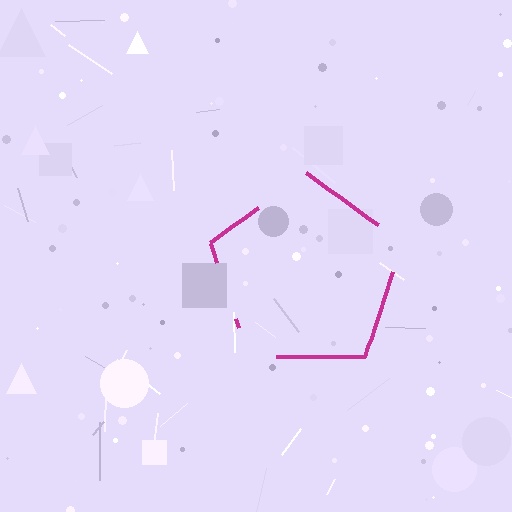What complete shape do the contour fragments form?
The contour fragments form a pentagon.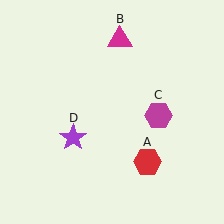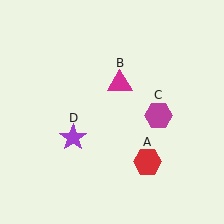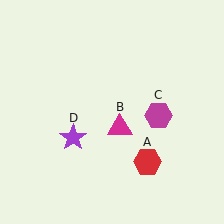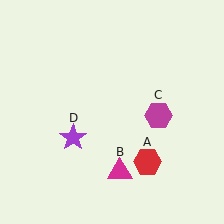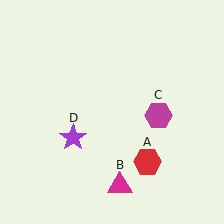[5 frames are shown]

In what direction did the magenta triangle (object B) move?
The magenta triangle (object B) moved down.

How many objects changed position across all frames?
1 object changed position: magenta triangle (object B).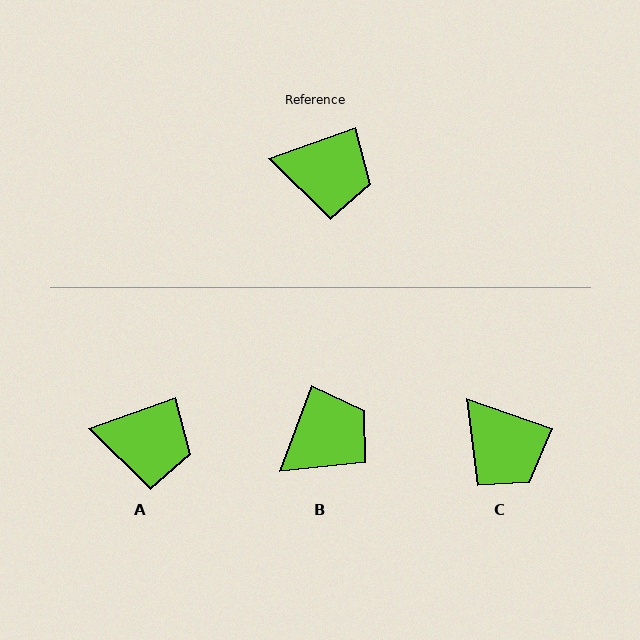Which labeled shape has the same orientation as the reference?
A.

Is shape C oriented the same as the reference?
No, it is off by about 38 degrees.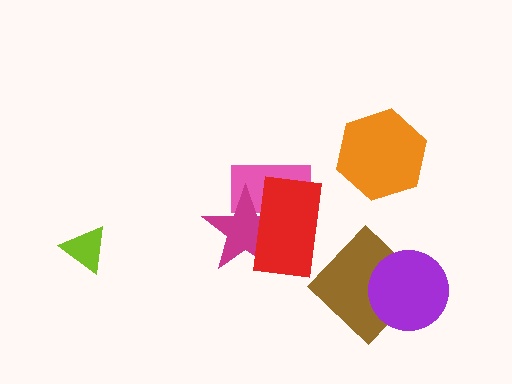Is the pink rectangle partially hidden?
Yes, it is partially covered by another shape.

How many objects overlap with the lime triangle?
0 objects overlap with the lime triangle.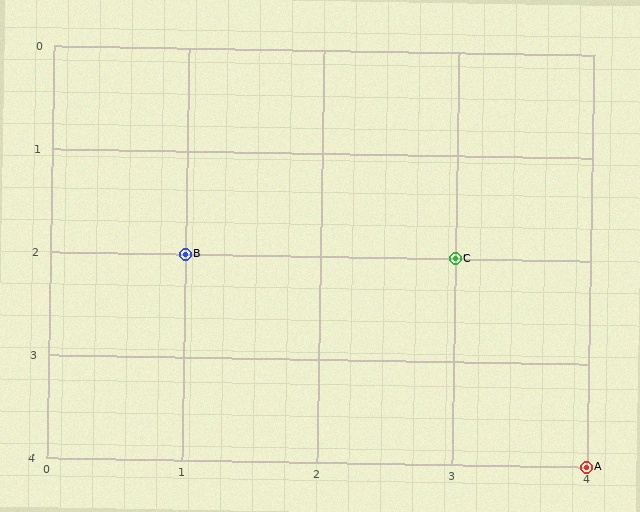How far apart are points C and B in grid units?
Points C and B are 2 columns apart.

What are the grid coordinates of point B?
Point B is at grid coordinates (1, 2).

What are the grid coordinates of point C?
Point C is at grid coordinates (3, 2).